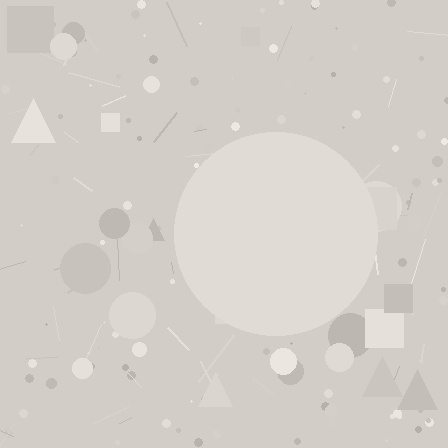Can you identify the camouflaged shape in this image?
The camouflaged shape is a circle.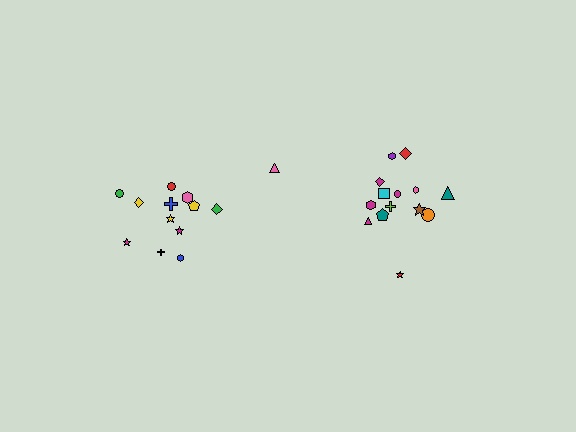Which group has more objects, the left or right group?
The right group.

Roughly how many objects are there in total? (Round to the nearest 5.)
Roughly 25 objects in total.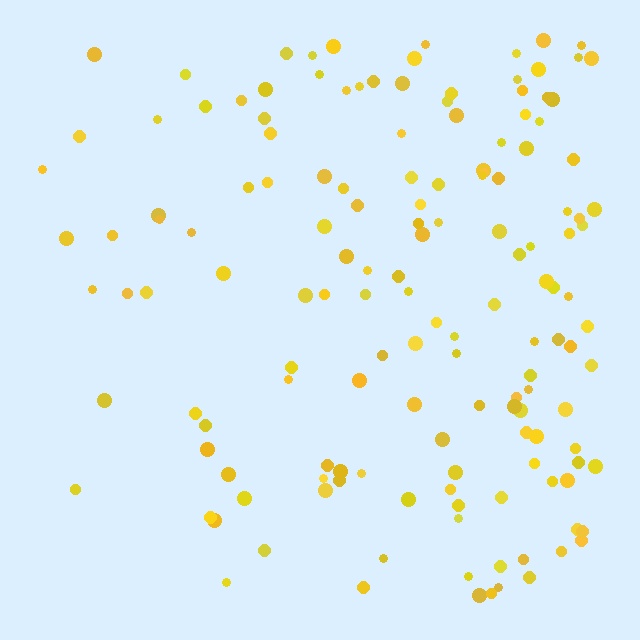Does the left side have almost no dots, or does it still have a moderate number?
Still a moderate number, just noticeably fewer than the right.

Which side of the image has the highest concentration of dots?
The right.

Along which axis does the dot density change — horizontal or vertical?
Horizontal.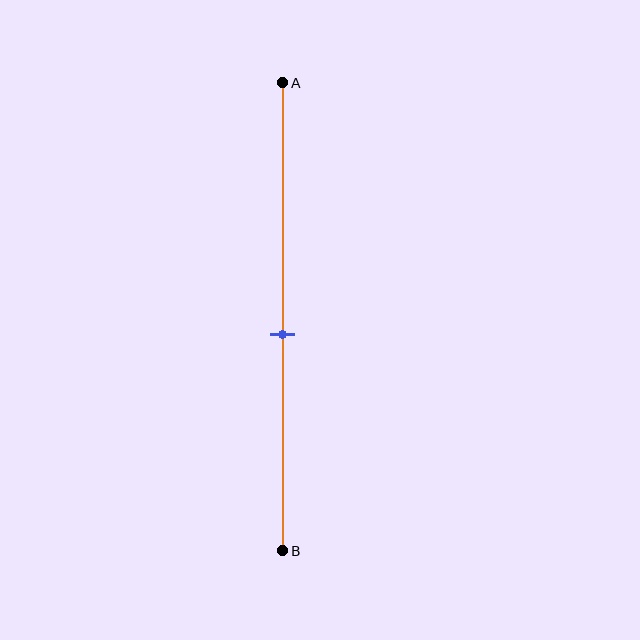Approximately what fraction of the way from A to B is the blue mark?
The blue mark is approximately 55% of the way from A to B.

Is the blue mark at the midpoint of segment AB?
No, the mark is at about 55% from A, not at the 50% midpoint.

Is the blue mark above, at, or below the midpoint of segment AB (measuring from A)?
The blue mark is below the midpoint of segment AB.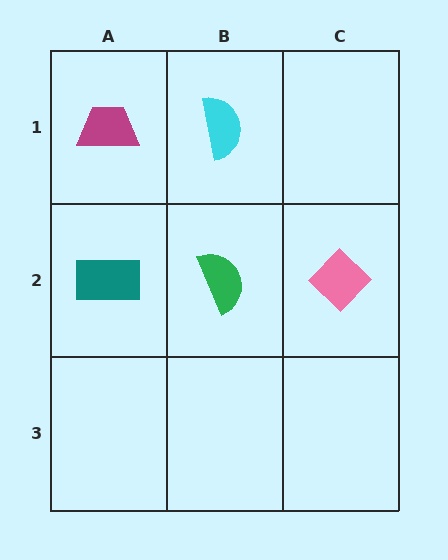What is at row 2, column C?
A pink diamond.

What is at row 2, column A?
A teal rectangle.